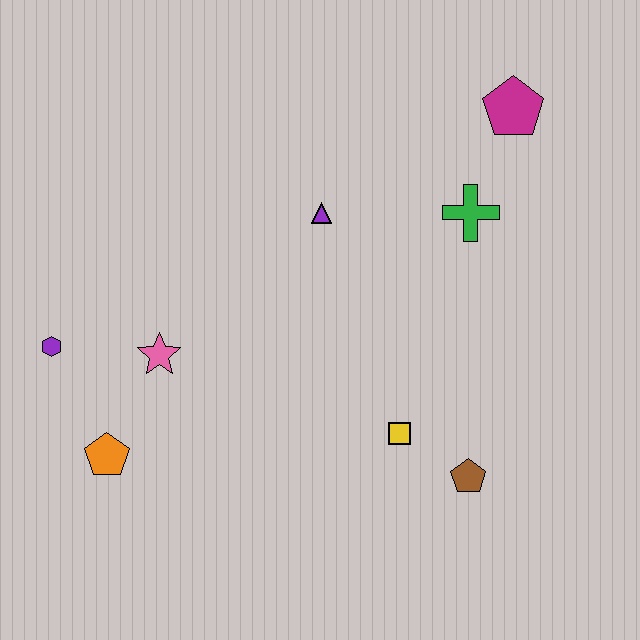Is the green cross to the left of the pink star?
No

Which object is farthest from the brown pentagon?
The purple hexagon is farthest from the brown pentagon.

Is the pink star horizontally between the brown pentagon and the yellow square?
No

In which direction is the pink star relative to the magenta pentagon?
The pink star is to the left of the magenta pentagon.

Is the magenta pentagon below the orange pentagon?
No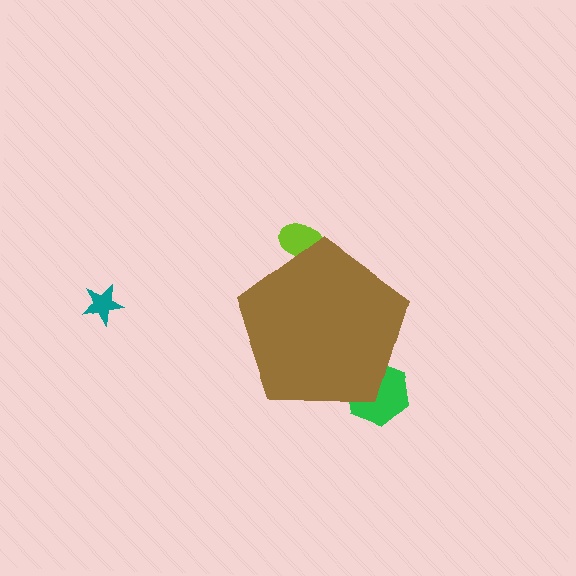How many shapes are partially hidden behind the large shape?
2 shapes are partially hidden.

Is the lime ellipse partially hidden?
Yes, the lime ellipse is partially hidden behind the brown pentagon.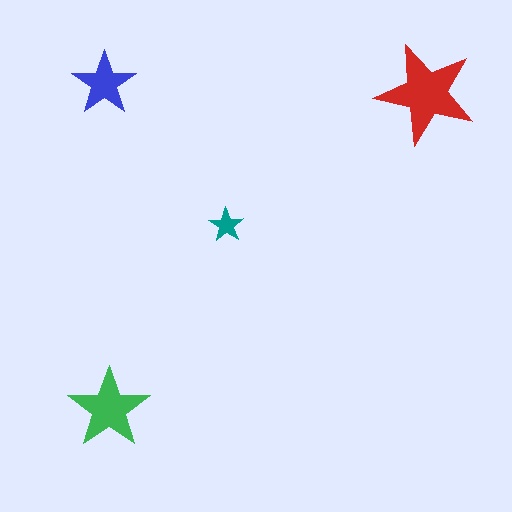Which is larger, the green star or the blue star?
The green one.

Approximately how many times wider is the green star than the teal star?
About 2.5 times wider.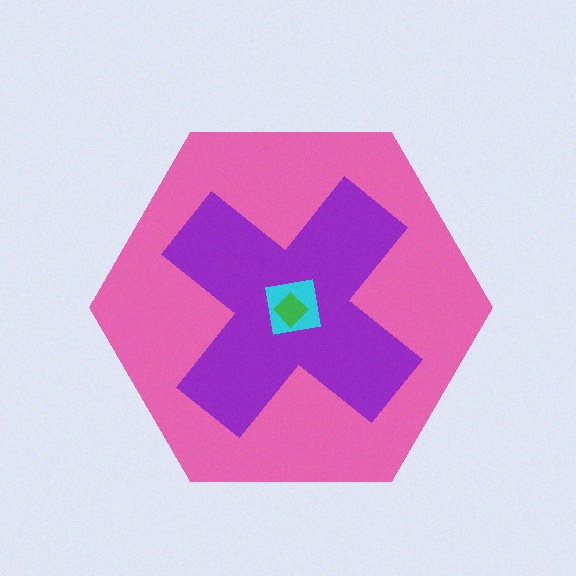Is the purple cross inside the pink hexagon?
Yes.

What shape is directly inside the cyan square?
The green diamond.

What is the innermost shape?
The green diamond.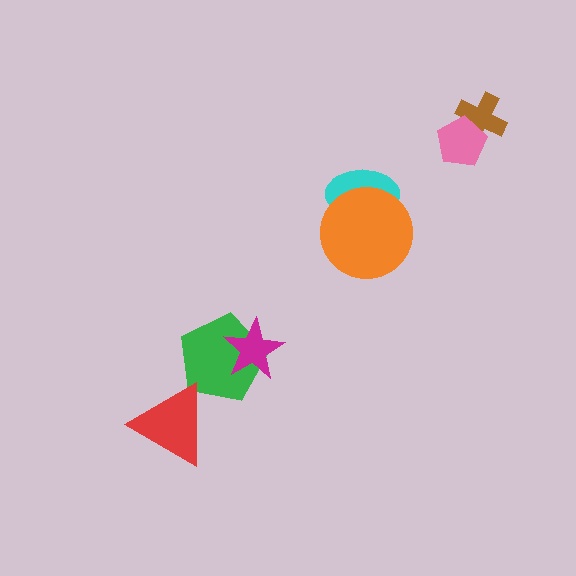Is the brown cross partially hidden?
Yes, it is partially covered by another shape.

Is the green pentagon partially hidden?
Yes, it is partially covered by another shape.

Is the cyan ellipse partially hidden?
Yes, it is partially covered by another shape.